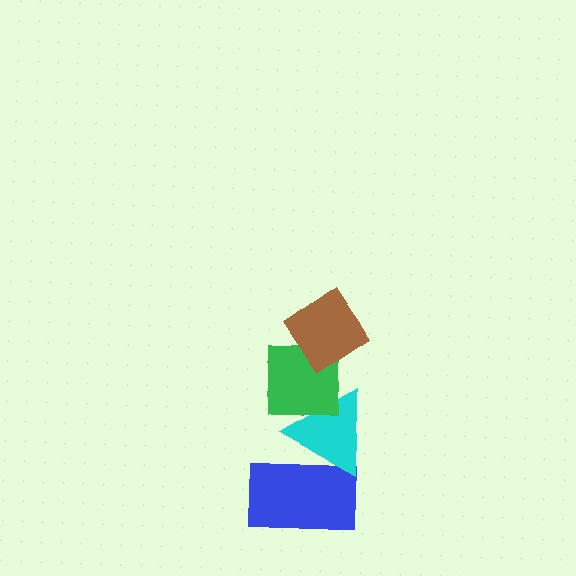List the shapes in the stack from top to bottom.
From top to bottom: the brown diamond, the green square, the cyan triangle, the blue rectangle.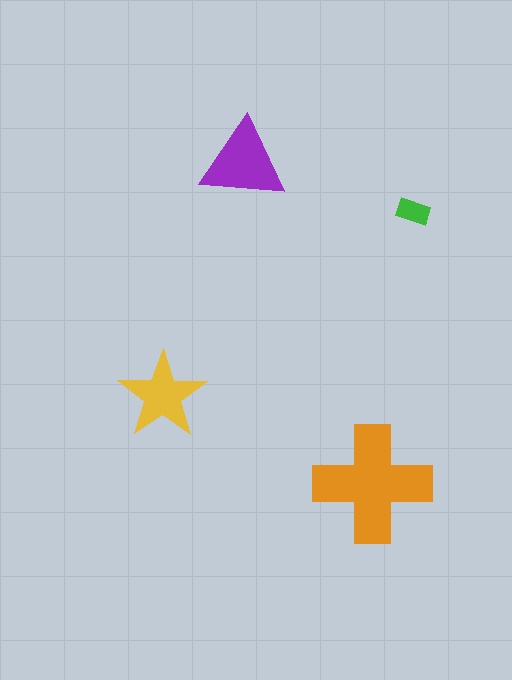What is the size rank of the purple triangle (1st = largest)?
2nd.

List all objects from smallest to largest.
The green rectangle, the yellow star, the purple triangle, the orange cross.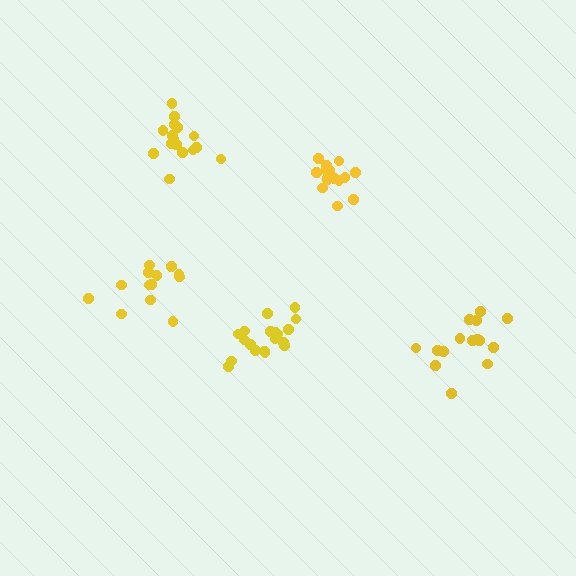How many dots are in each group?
Group 1: 16 dots, Group 2: 13 dots, Group 3: 15 dots, Group 4: 19 dots, Group 5: 15 dots (78 total).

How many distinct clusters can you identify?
There are 5 distinct clusters.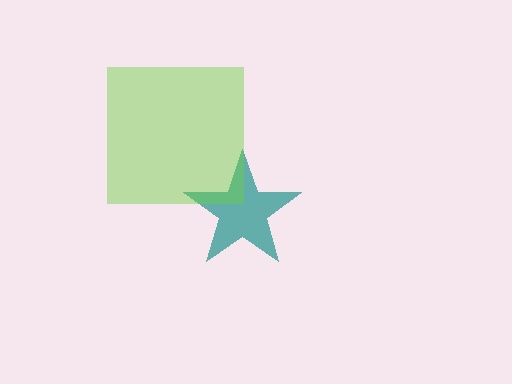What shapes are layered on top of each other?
The layered shapes are: a teal star, a lime square.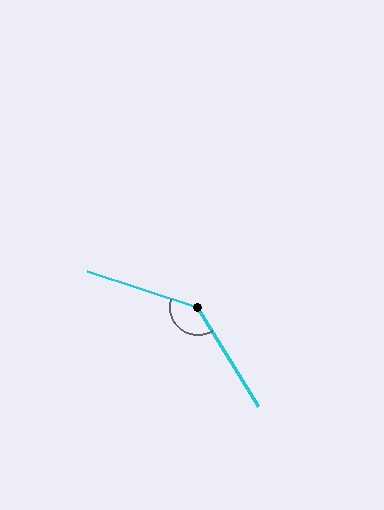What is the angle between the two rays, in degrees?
Approximately 140 degrees.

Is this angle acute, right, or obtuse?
It is obtuse.